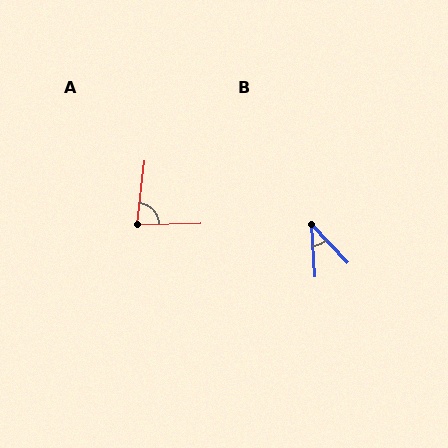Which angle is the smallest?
B, at approximately 40 degrees.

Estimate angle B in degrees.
Approximately 40 degrees.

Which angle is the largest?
A, at approximately 82 degrees.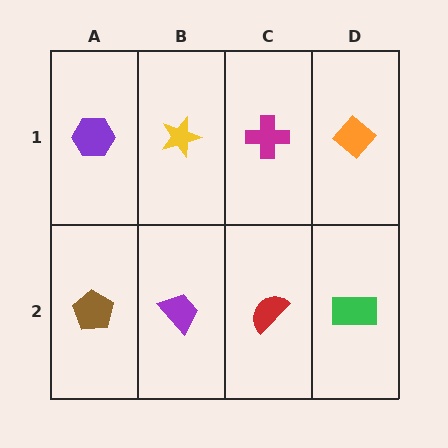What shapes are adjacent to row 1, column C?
A red semicircle (row 2, column C), a yellow star (row 1, column B), an orange diamond (row 1, column D).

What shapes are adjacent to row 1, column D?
A green rectangle (row 2, column D), a magenta cross (row 1, column C).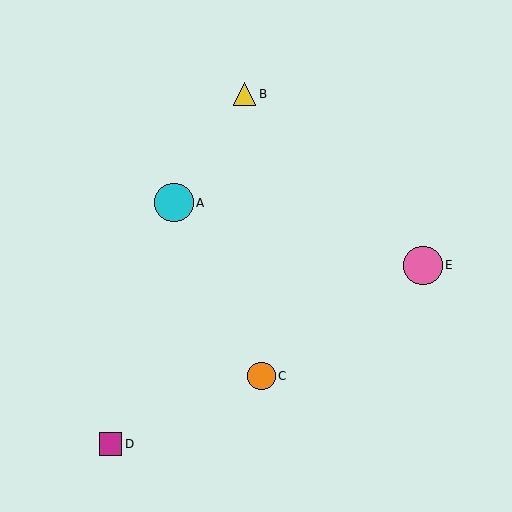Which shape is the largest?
The cyan circle (labeled A) is the largest.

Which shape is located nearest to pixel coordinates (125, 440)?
The magenta square (labeled D) at (111, 444) is nearest to that location.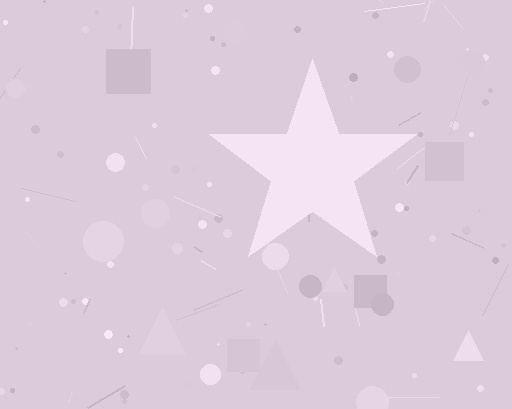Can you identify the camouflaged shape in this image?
The camouflaged shape is a star.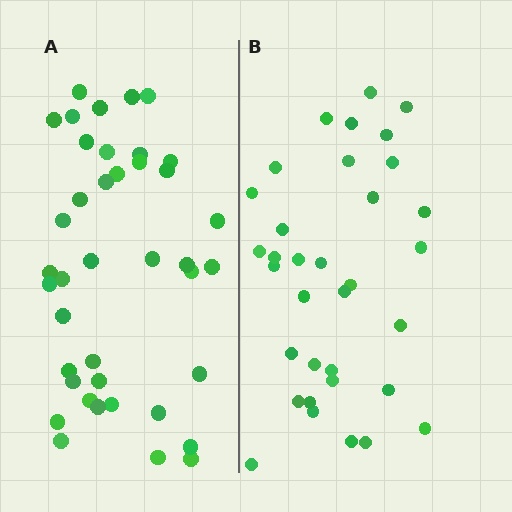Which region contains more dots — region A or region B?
Region A (the left region) has more dots.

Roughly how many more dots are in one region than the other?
Region A has about 6 more dots than region B.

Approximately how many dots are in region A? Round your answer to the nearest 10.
About 40 dots.